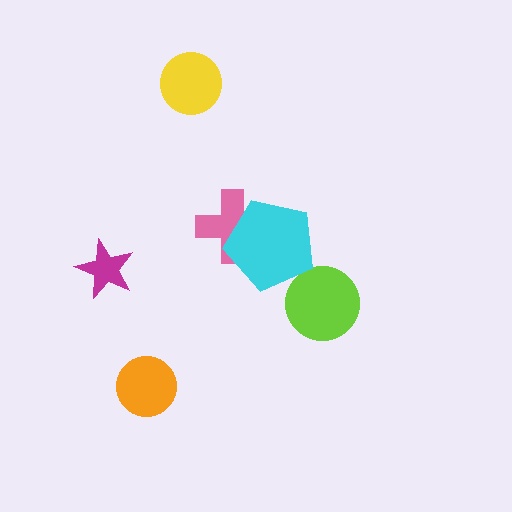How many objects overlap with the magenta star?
0 objects overlap with the magenta star.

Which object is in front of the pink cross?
The cyan pentagon is in front of the pink cross.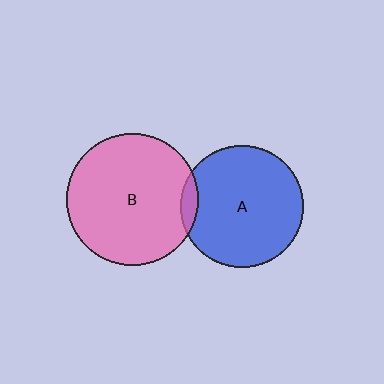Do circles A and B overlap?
Yes.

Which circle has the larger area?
Circle B (pink).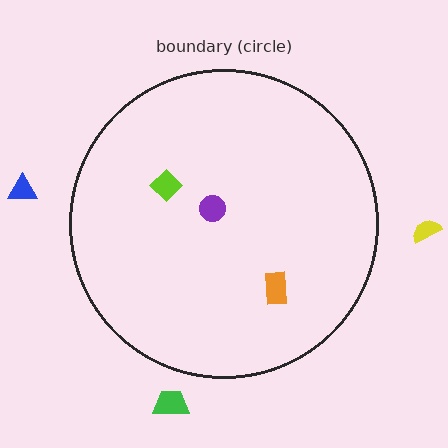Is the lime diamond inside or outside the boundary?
Inside.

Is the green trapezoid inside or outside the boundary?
Outside.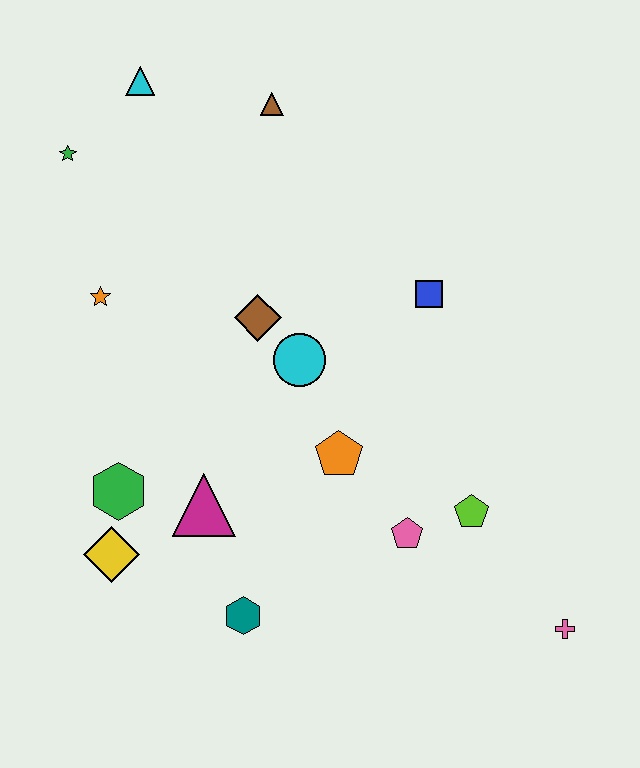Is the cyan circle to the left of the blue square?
Yes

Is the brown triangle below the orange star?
No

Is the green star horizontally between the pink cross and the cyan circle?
No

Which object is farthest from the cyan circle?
The pink cross is farthest from the cyan circle.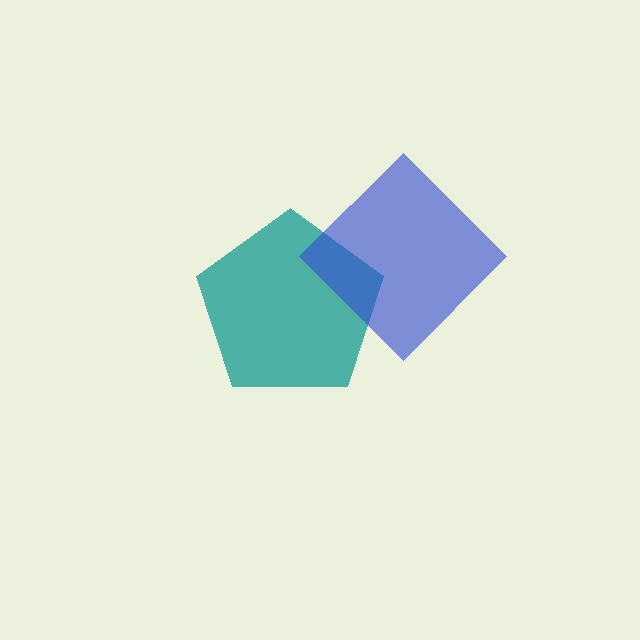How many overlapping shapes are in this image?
There are 2 overlapping shapes in the image.